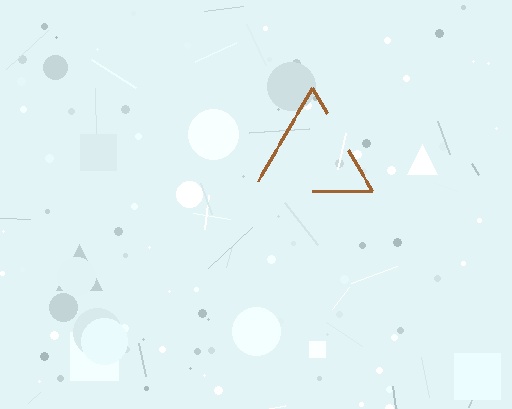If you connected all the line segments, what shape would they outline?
They would outline a triangle.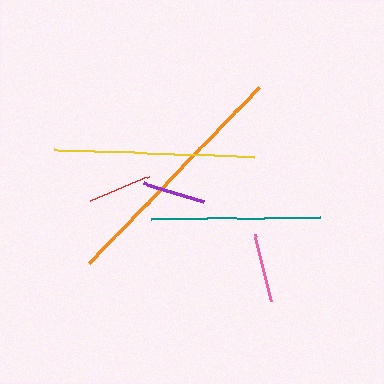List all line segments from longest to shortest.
From longest to shortest: orange, yellow, teal, pink, red, purple.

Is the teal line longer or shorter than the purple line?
The teal line is longer than the purple line.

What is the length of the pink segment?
The pink segment is approximately 69 pixels long.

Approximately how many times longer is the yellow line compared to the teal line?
The yellow line is approximately 1.2 times the length of the teal line.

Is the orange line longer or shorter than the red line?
The orange line is longer than the red line.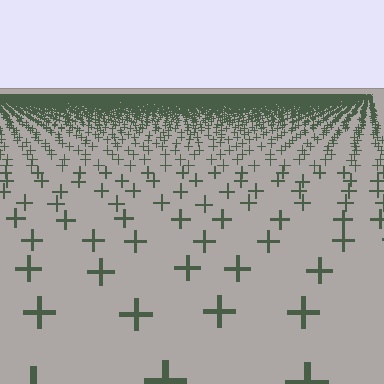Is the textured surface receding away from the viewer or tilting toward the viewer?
The surface is receding away from the viewer. Texture elements get smaller and denser toward the top.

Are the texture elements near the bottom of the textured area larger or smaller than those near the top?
Larger. Near the bottom, elements are closer to the viewer and appear at a bigger on-screen size.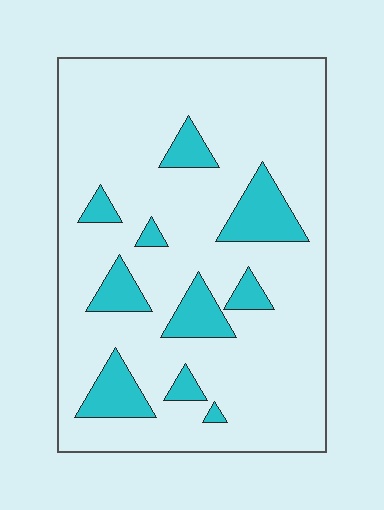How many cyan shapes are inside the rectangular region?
10.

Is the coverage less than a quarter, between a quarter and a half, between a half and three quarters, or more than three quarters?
Less than a quarter.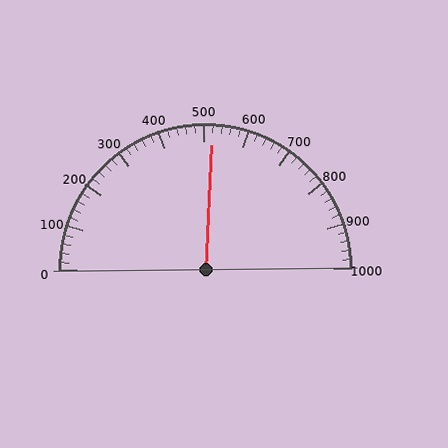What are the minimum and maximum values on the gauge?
The gauge ranges from 0 to 1000.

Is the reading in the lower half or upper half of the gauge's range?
The reading is in the upper half of the range (0 to 1000).